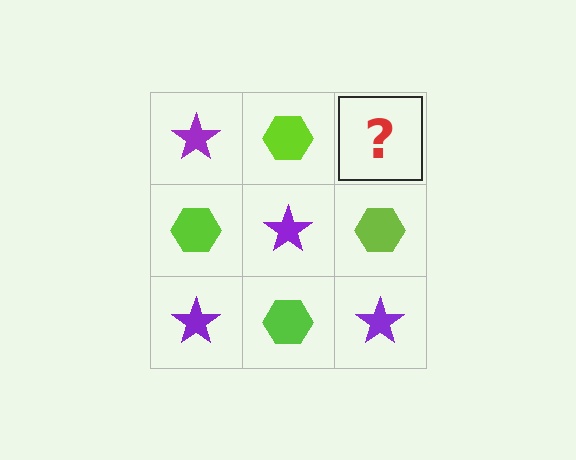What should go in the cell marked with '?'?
The missing cell should contain a purple star.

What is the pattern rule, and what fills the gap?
The rule is that it alternates purple star and lime hexagon in a checkerboard pattern. The gap should be filled with a purple star.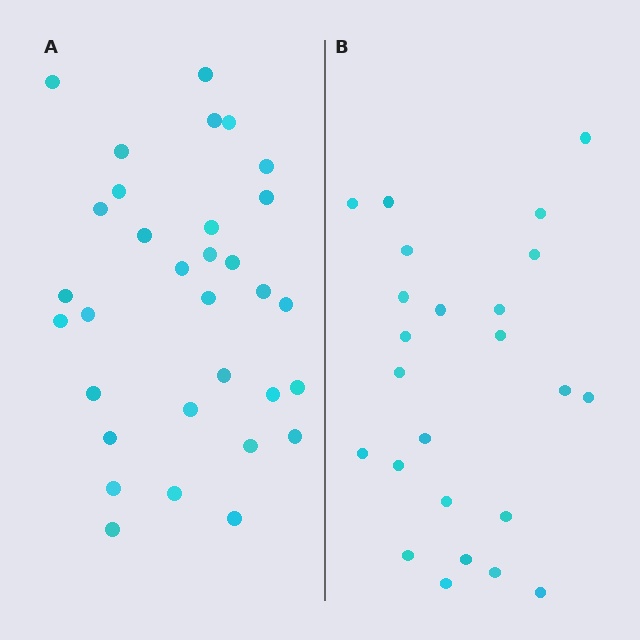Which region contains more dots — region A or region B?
Region A (the left region) has more dots.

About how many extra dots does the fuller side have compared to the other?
Region A has roughly 8 or so more dots than region B.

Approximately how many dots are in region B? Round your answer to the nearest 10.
About 20 dots. (The exact count is 24, which rounds to 20.)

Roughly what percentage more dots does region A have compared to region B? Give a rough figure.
About 35% more.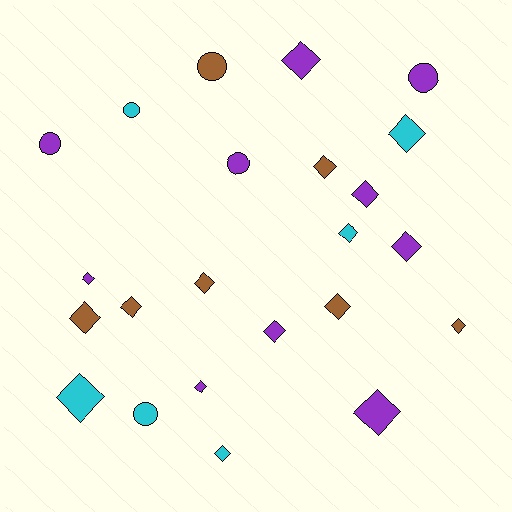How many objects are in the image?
There are 23 objects.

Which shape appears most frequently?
Diamond, with 17 objects.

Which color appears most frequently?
Purple, with 10 objects.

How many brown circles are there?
There is 1 brown circle.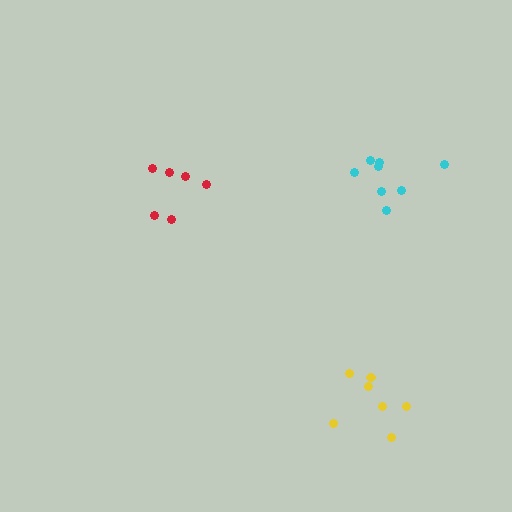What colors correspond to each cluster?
The clusters are colored: red, yellow, cyan.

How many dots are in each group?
Group 1: 6 dots, Group 2: 7 dots, Group 3: 8 dots (21 total).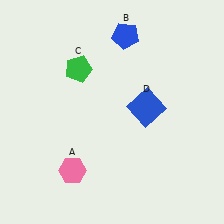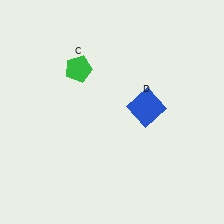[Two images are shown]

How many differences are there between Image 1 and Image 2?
There are 2 differences between the two images.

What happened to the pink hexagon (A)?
The pink hexagon (A) was removed in Image 2. It was in the bottom-left area of Image 1.